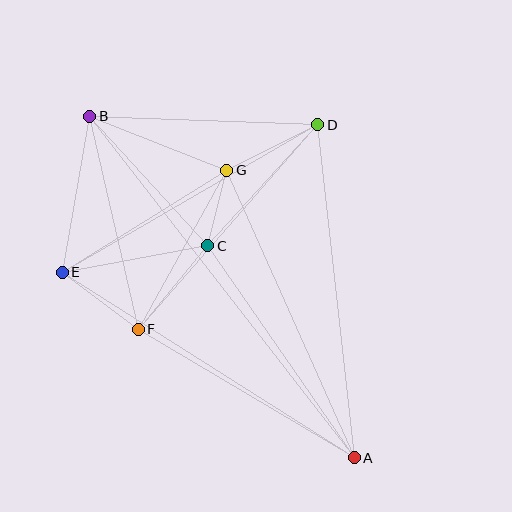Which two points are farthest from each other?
Points A and B are farthest from each other.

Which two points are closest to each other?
Points C and G are closest to each other.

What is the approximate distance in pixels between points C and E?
The distance between C and E is approximately 148 pixels.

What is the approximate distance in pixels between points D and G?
The distance between D and G is approximately 102 pixels.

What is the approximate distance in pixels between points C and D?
The distance between C and D is approximately 164 pixels.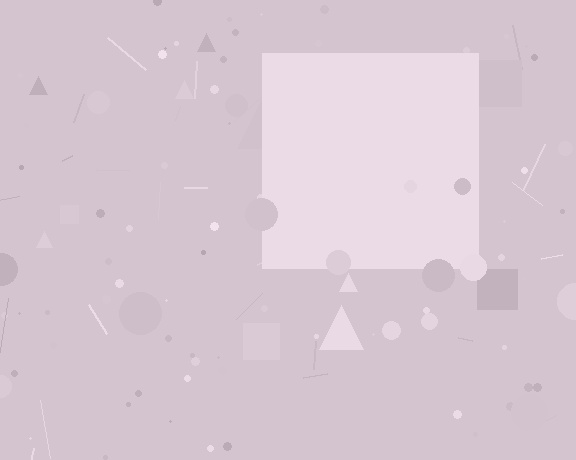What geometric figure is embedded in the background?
A square is embedded in the background.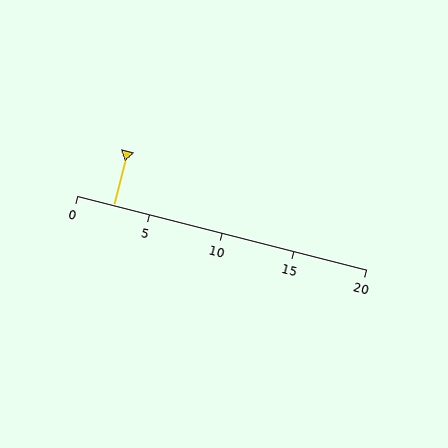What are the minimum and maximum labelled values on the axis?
The axis runs from 0 to 20.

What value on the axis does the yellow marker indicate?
The marker indicates approximately 2.5.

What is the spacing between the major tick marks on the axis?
The major ticks are spaced 5 apart.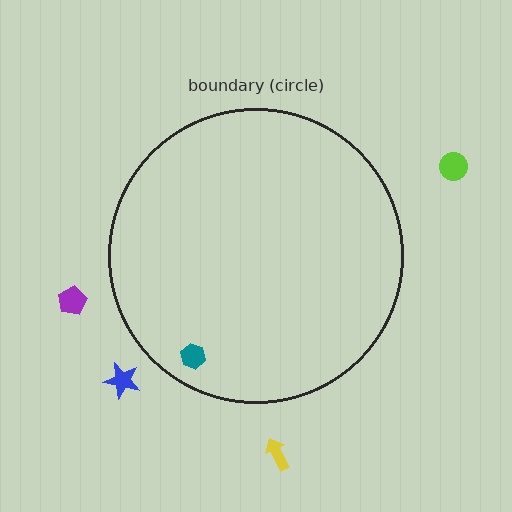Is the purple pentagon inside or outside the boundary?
Outside.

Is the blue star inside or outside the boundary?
Outside.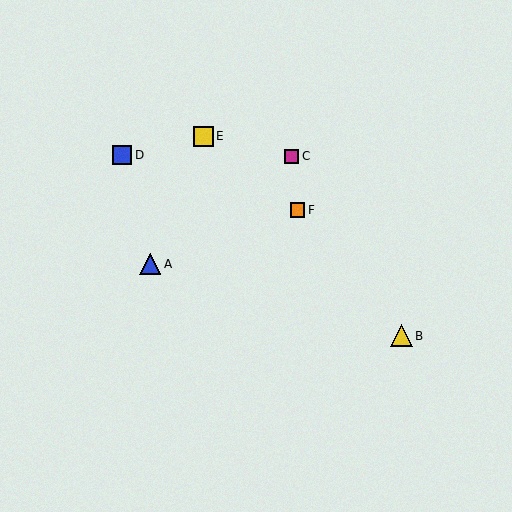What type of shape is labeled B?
Shape B is a yellow triangle.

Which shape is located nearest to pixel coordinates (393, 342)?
The yellow triangle (labeled B) at (401, 336) is nearest to that location.